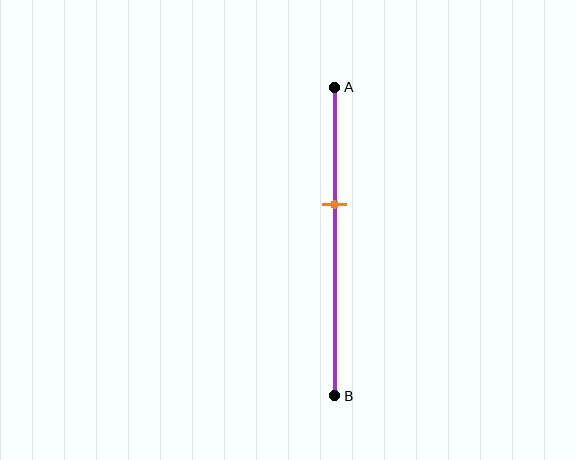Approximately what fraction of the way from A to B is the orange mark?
The orange mark is approximately 40% of the way from A to B.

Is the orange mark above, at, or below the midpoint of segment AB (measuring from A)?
The orange mark is above the midpoint of segment AB.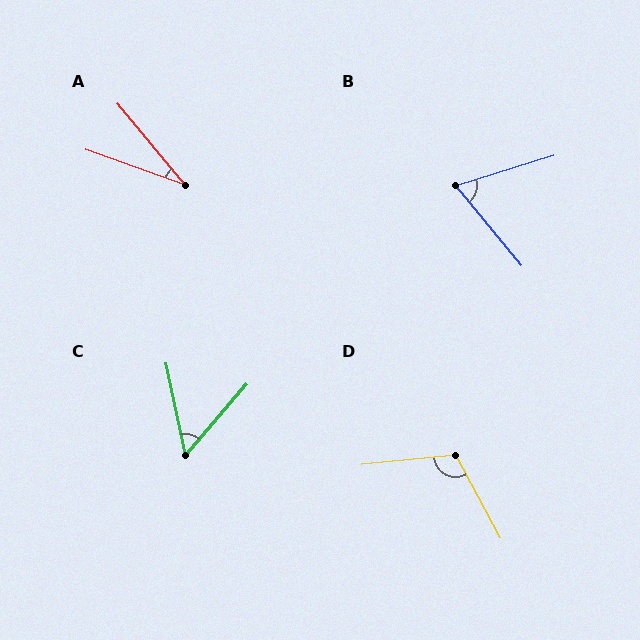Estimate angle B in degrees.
Approximately 68 degrees.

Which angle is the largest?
D, at approximately 113 degrees.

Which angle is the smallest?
A, at approximately 31 degrees.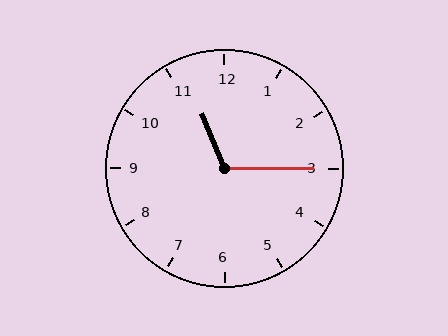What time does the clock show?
11:15.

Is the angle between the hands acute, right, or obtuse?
It is obtuse.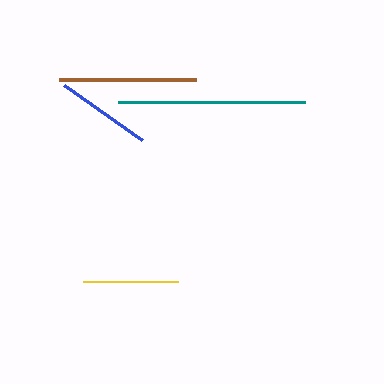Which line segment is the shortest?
The yellow line is the shortest at approximately 95 pixels.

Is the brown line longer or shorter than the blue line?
The brown line is longer than the blue line.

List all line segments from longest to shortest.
From longest to shortest: teal, brown, blue, yellow.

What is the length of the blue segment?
The blue segment is approximately 95 pixels long.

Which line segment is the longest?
The teal line is the longest at approximately 187 pixels.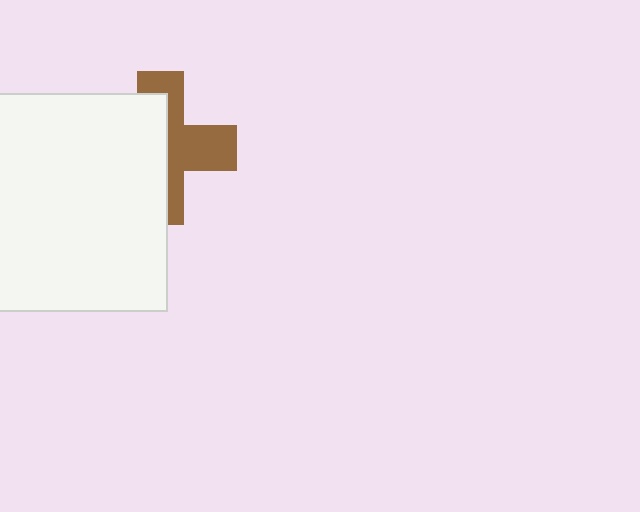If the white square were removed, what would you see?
You would see the complete brown cross.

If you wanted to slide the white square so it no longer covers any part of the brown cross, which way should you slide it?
Slide it left — that is the most direct way to separate the two shapes.